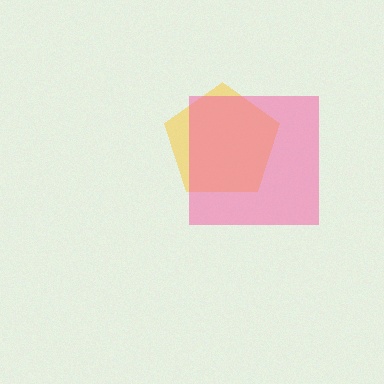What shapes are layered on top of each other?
The layered shapes are: a yellow pentagon, a pink square.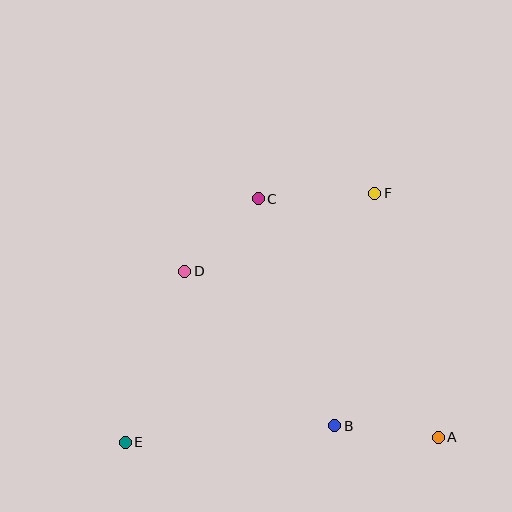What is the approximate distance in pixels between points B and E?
The distance between B and E is approximately 210 pixels.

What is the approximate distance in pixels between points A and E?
The distance between A and E is approximately 313 pixels.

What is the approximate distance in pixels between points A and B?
The distance between A and B is approximately 104 pixels.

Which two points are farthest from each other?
Points E and F are farthest from each other.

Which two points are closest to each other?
Points C and D are closest to each other.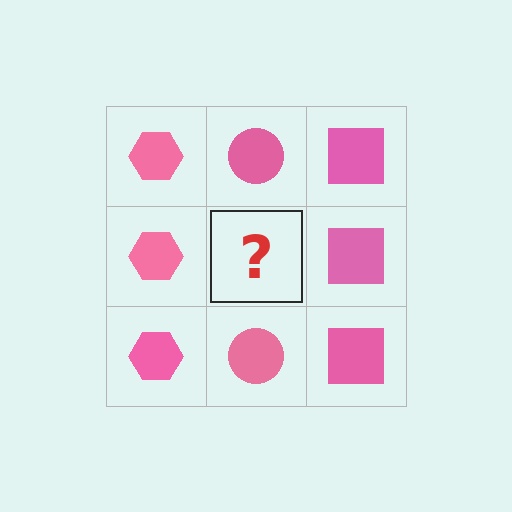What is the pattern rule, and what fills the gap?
The rule is that each column has a consistent shape. The gap should be filled with a pink circle.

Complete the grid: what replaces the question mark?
The question mark should be replaced with a pink circle.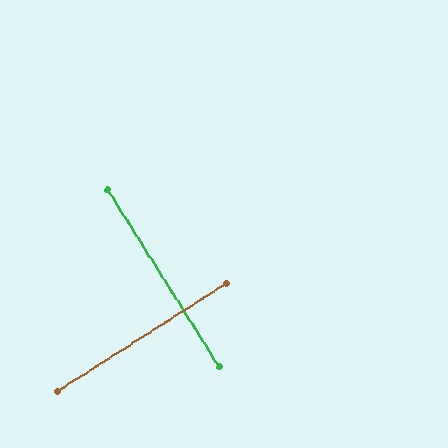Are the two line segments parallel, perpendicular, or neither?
Perpendicular — they meet at approximately 90°.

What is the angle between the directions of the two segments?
Approximately 90 degrees.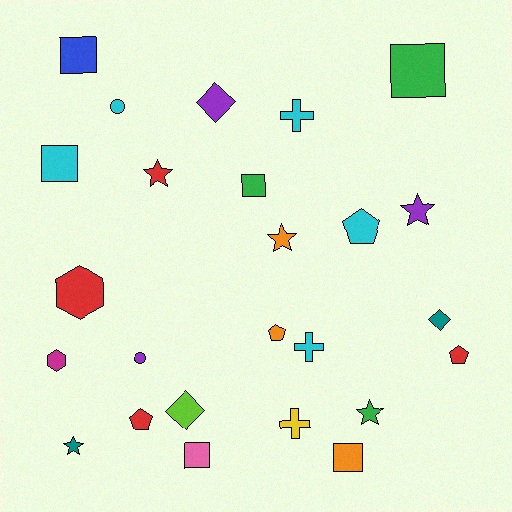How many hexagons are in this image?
There are 2 hexagons.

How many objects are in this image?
There are 25 objects.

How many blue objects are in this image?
There is 1 blue object.